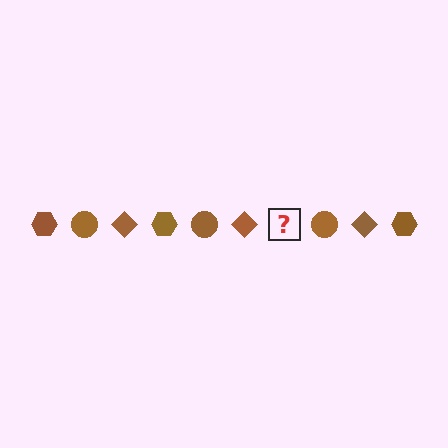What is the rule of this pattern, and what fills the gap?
The rule is that the pattern cycles through hexagon, circle, diamond shapes in brown. The gap should be filled with a brown hexagon.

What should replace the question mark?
The question mark should be replaced with a brown hexagon.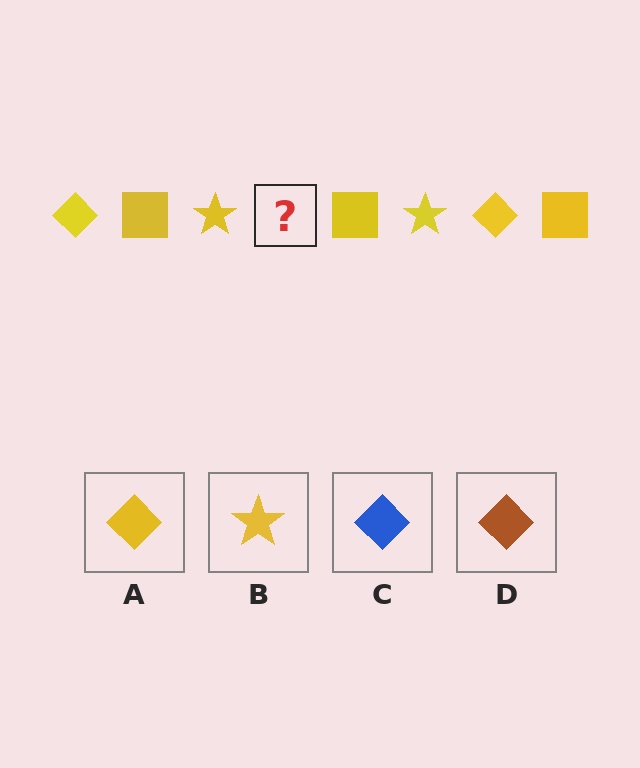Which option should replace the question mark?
Option A.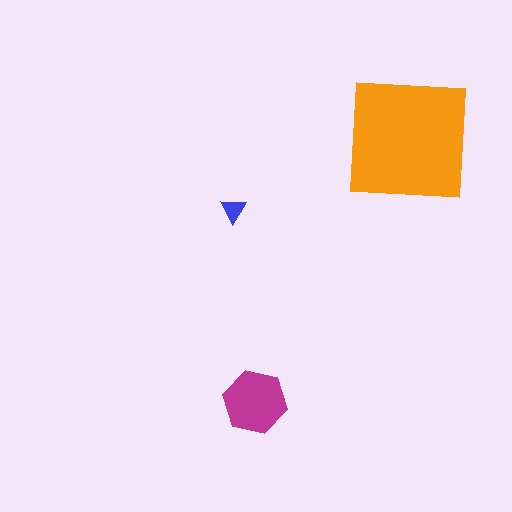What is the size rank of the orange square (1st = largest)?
1st.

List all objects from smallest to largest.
The blue triangle, the magenta hexagon, the orange square.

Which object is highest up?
The orange square is topmost.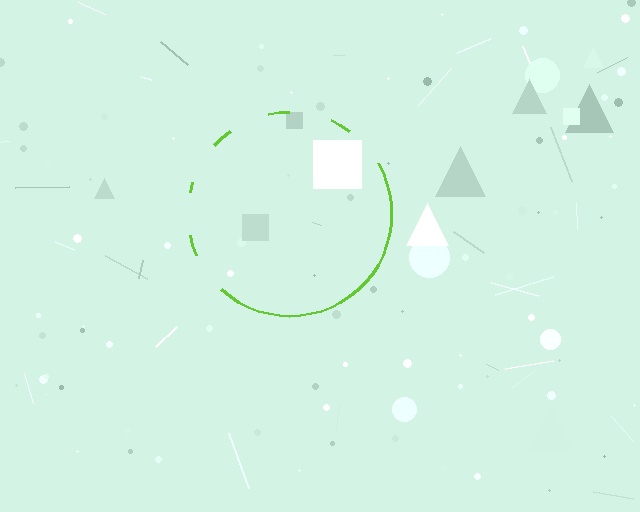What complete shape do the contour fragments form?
The contour fragments form a circle.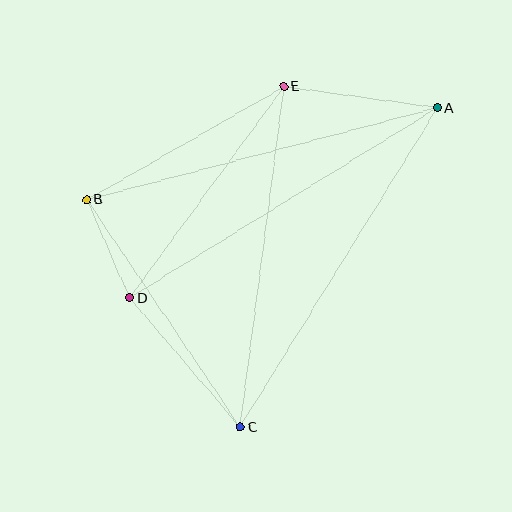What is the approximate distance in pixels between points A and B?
The distance between A and B is approximately 362 pixels.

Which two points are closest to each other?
Points B and D are closest to each other.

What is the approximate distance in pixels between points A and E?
The distance between A and E is approximately 155 pixels.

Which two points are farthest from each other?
Points A and C are farthest from each other.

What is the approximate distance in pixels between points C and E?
The distance between C and E is approximately 343 pixels.